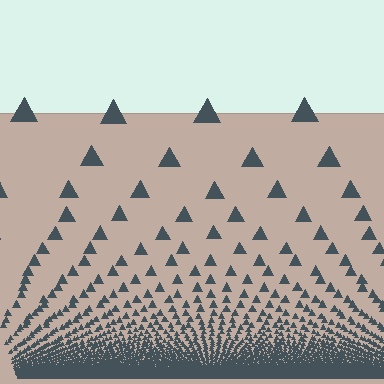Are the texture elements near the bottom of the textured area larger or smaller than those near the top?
Smaller. The gradient is inverted — elements near the bottom are smaller and denser.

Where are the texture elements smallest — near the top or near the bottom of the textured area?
Near the bottom.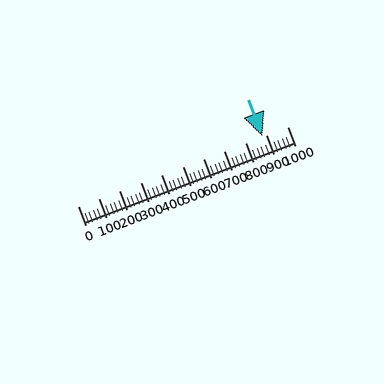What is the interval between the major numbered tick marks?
The major tick marks are spaced 100 units apart.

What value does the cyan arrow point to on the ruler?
The cyan arrow points to approximately 884.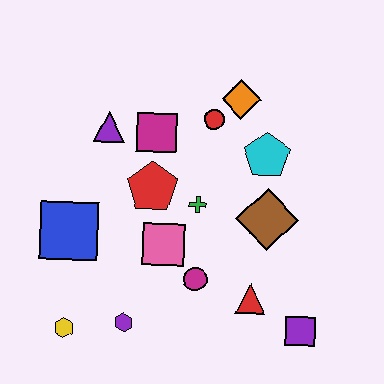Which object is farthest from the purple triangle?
The purple square is farthest from the purple triangle.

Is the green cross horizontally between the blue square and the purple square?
Yes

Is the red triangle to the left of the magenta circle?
No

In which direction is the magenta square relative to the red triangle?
The magenta square is above the red triangle.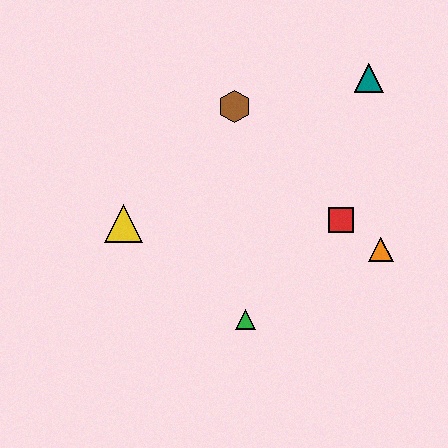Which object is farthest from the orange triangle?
The yellow triangle is farthest from the orange triangle.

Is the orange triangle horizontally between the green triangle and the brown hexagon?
No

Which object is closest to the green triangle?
The red square is closest to the green triangle.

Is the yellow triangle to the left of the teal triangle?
Yes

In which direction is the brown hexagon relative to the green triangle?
The brown hexagon is above the green triangle.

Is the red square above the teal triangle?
No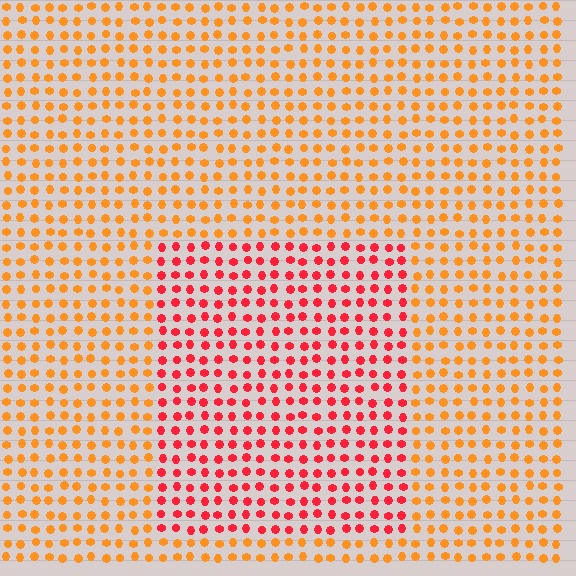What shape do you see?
I see a rectangle.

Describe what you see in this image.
The image is filled with small orange elements in a uniform arrangement. A rectangle-shaped region is visible where the elements are tinted to a slightly different hue, forming a subtle color boundary.